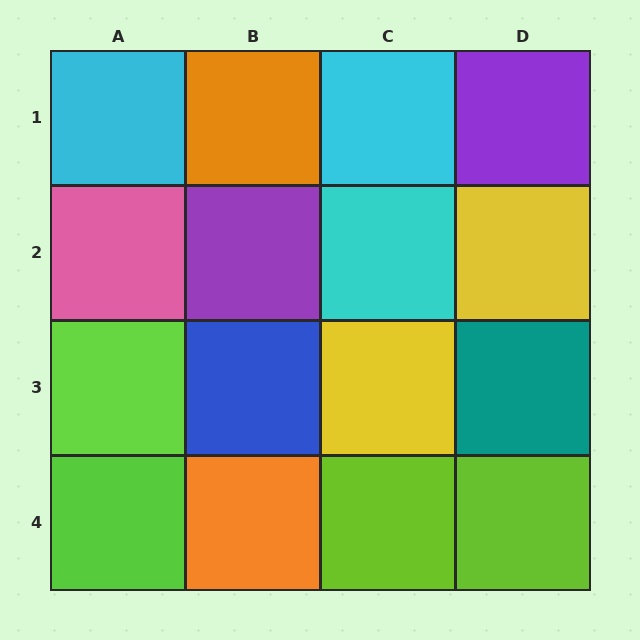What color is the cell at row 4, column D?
Lime.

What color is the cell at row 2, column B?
Purple.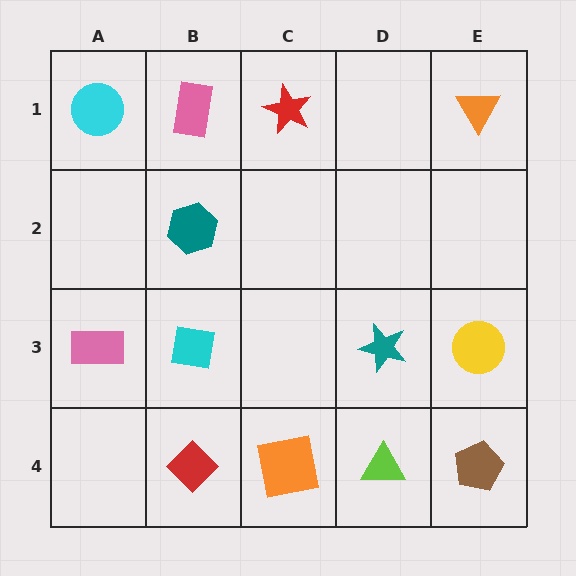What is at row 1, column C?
A red star.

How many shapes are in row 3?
4 shapes.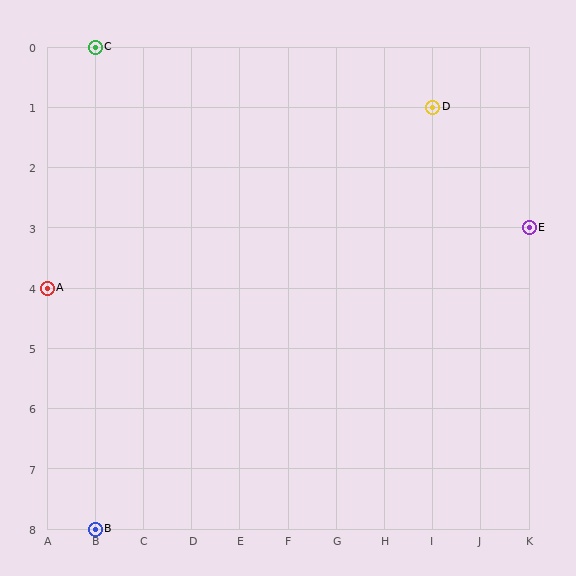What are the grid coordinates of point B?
Point B is at grid coordinates (B, 8).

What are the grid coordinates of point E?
Point E is at grid coordinates (K, 3).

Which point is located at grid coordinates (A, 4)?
Point A is at (A, 4).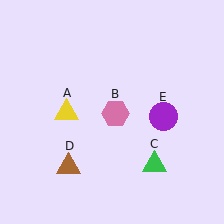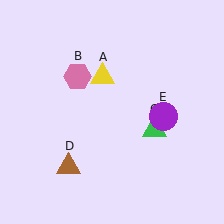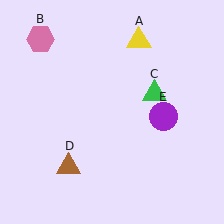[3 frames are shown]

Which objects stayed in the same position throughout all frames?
Brown triangle (object D) and purple circle (object E) remained stationary.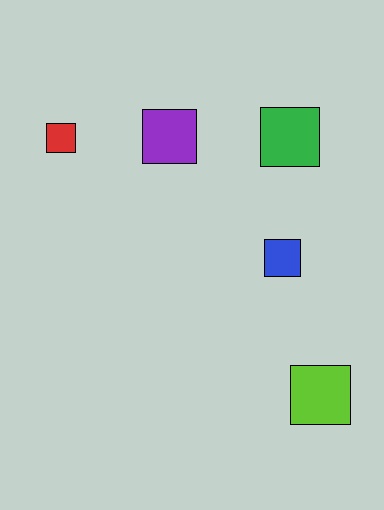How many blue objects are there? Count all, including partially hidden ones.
There is 1 blue object.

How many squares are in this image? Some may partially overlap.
There are 5 squares.